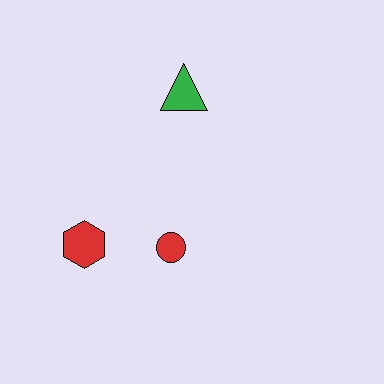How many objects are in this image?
There are 3 objects.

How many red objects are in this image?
There are 2 red objects.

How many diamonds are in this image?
There are no diamonds.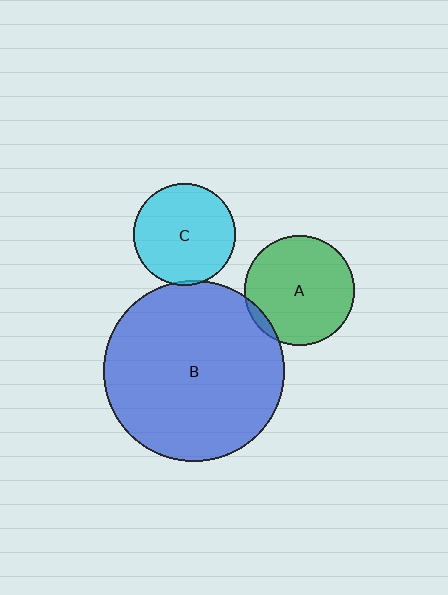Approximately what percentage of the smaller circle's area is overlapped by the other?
Approximately 5%.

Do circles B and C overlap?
Yes.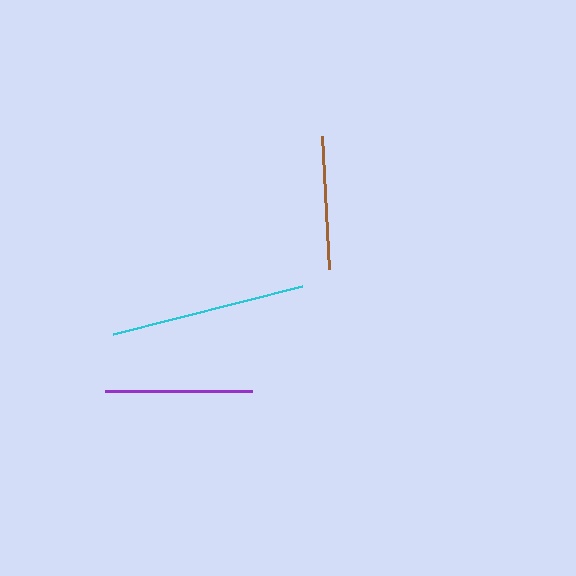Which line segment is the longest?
The cyan line is the longest at approximately 194 pixels.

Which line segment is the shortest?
The brown line is the shortest at approximately 133 pixels.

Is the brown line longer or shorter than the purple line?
The purple line is longer than the brown line.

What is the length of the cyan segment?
The cyan segment is approximately 194 pixels long.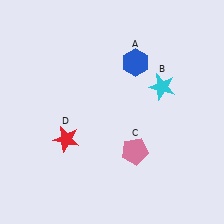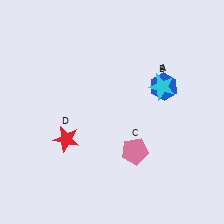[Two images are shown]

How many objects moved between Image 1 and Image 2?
1 object moved between the two images.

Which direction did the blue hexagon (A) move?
The blue hexagon (A) moved right.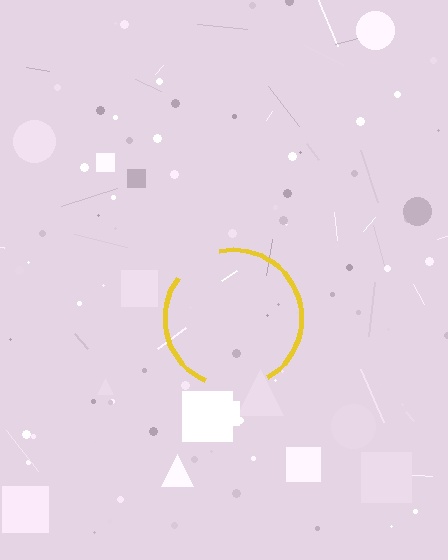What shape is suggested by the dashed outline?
The dashed outline suggests a circle.